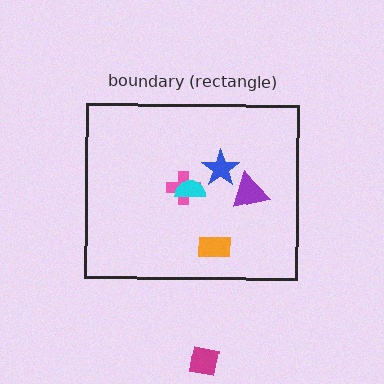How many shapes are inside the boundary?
5 inside, 1 outside.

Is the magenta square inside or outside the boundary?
Outside.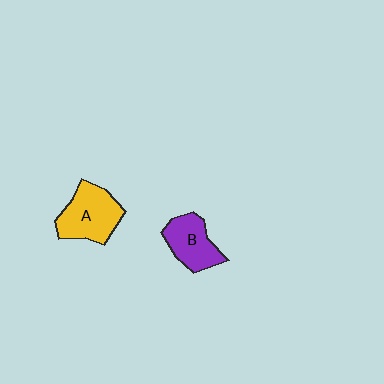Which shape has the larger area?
Shape A (yellow).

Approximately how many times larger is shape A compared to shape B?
Approximately 1.3 times.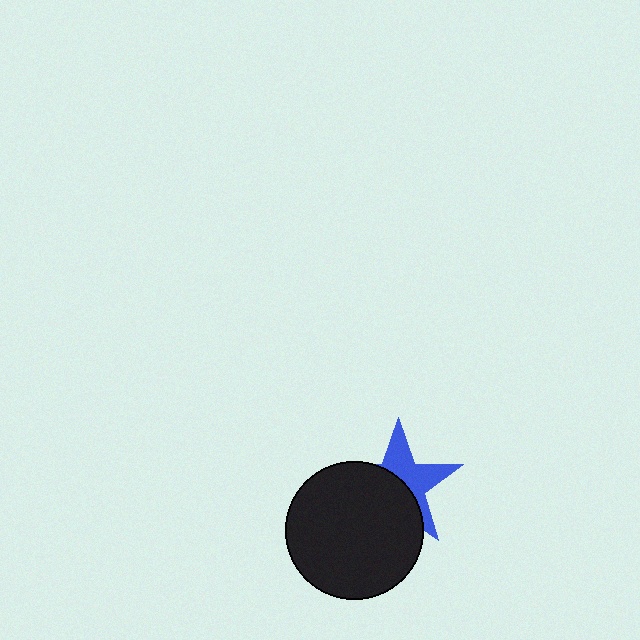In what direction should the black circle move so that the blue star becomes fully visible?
The black circle should move toward the lower-left. That is the shortest direction to clear the overlap and leave the blue star fully visible.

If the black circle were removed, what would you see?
You would see the complete blue star.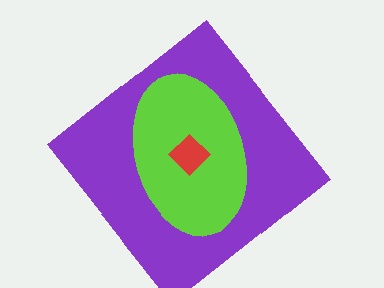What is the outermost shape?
The purple diamond.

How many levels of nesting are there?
3.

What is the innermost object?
The red diamond.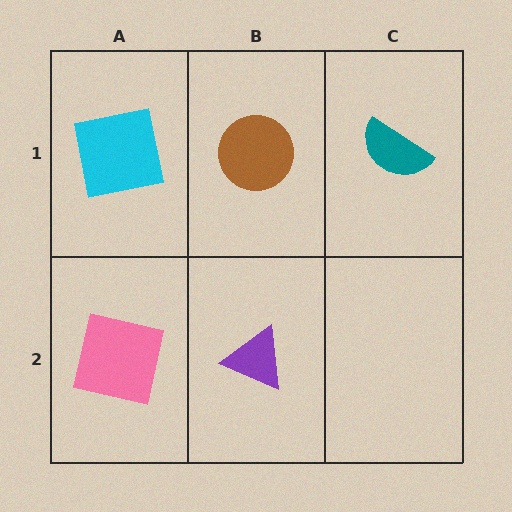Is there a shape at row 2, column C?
No, that cell is empty.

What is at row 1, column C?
A teal semicircle.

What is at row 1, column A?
A cyan square.